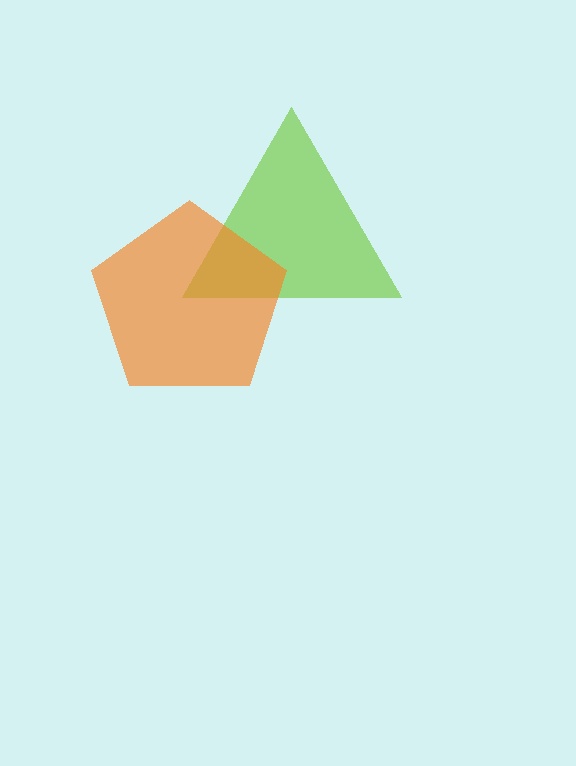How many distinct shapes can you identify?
There are 2 distinct shapes: a lime triangle, an orange pentagon.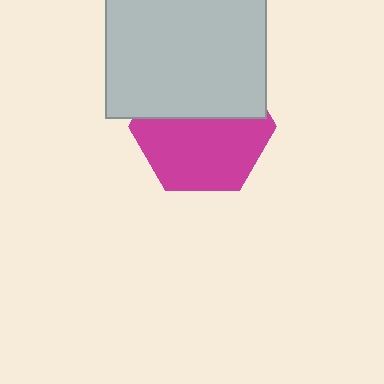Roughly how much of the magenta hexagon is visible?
About half of it is visible (roughly 57%).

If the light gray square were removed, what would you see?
You would see the complete magenta hexagon.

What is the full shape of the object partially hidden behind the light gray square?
The partially hidden object is a magenta hexagon.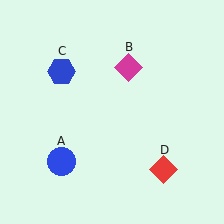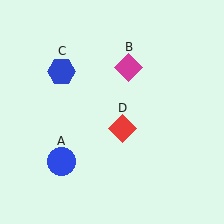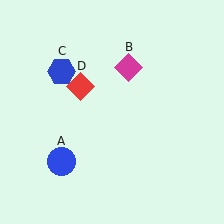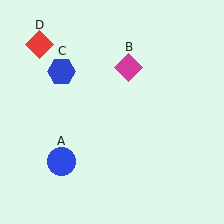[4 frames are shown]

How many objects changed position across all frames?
1 object changed position: red diamond (object D).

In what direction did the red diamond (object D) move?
The red diamond (object D) moved up and to the left.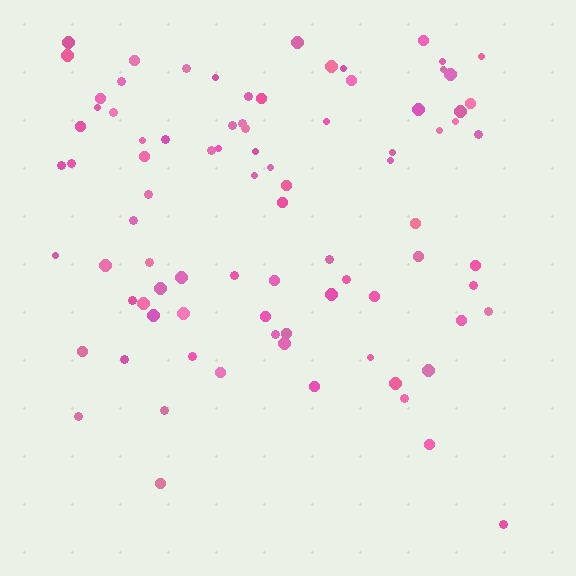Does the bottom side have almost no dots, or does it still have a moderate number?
Still a moderate number, just noticeably fewer than the top.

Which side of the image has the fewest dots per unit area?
The bottom.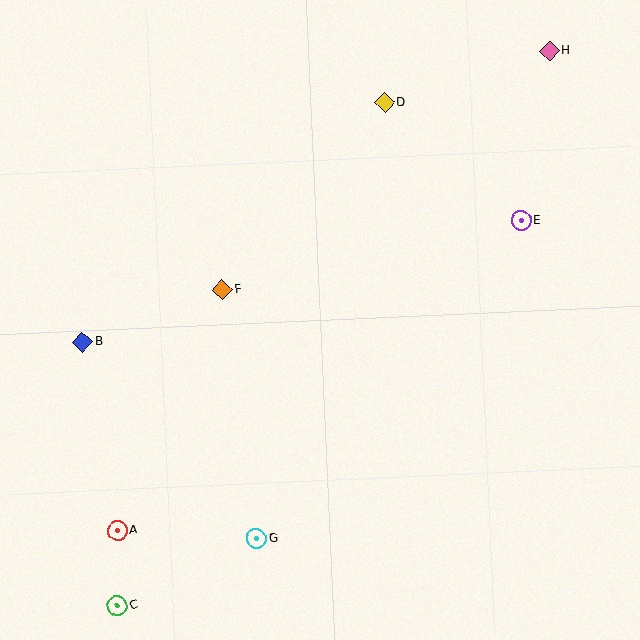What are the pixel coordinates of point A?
Point A is at (117, 531).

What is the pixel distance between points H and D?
The distance between H and D is 173 pixels.